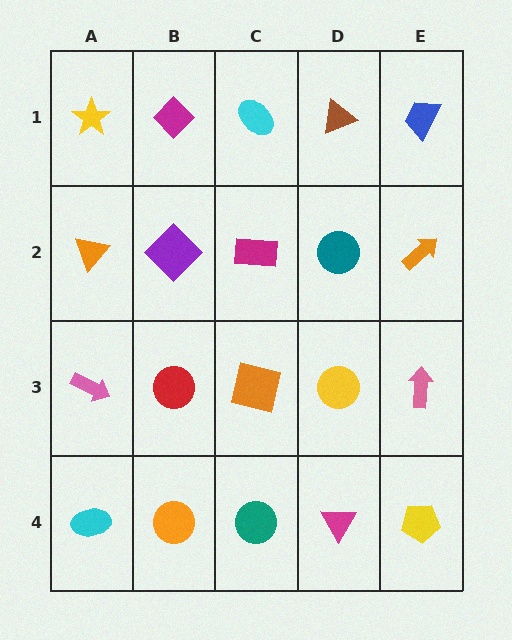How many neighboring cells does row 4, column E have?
2.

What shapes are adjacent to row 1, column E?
An orange arrow (row 2, column E), a brown triangle (row 1, column D).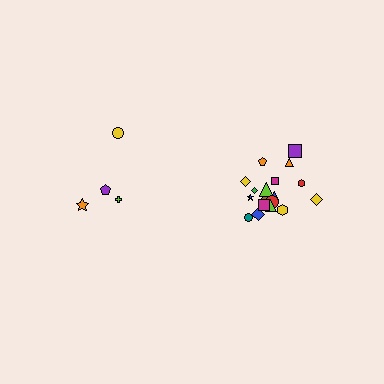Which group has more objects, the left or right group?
The right group.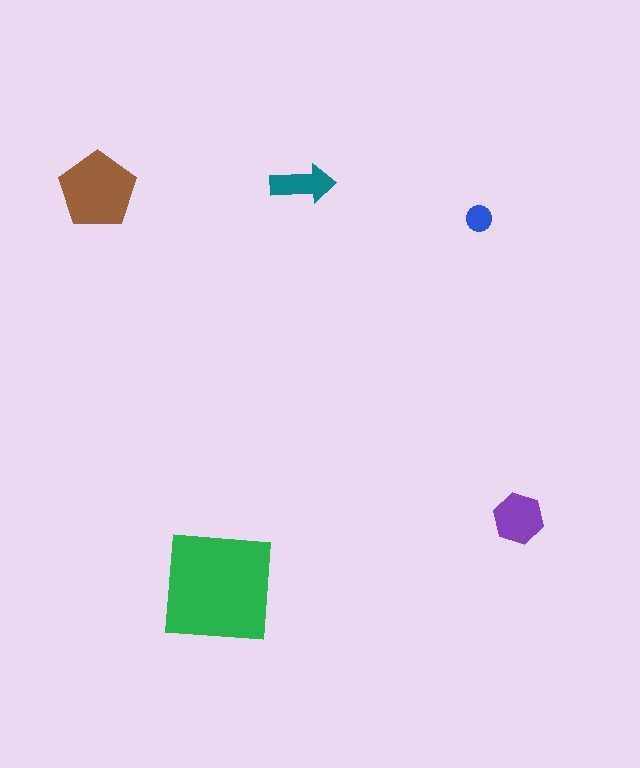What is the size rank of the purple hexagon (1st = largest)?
3rd.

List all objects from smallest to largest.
The blue circle, the teal arrow, the purple hexagon, the brown pentagon, the green square.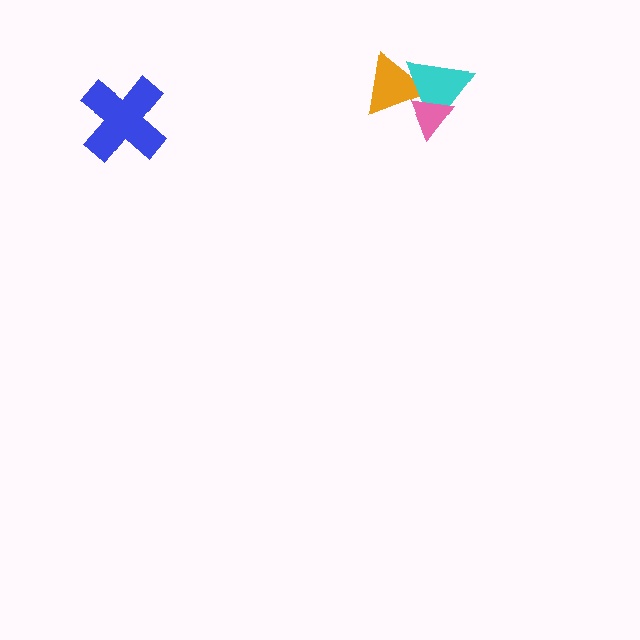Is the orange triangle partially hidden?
Yes, it is partially covered by another shape.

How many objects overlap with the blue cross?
0 objects overlap with the blue cross.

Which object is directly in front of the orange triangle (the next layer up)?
The cyan triangle is directly in front of the orange triangle.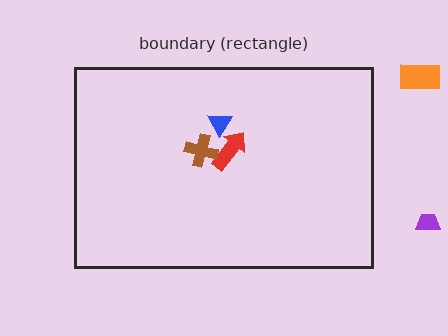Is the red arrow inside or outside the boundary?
Inside.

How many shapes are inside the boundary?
3 inside, 2 outside.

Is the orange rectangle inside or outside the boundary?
Outside.